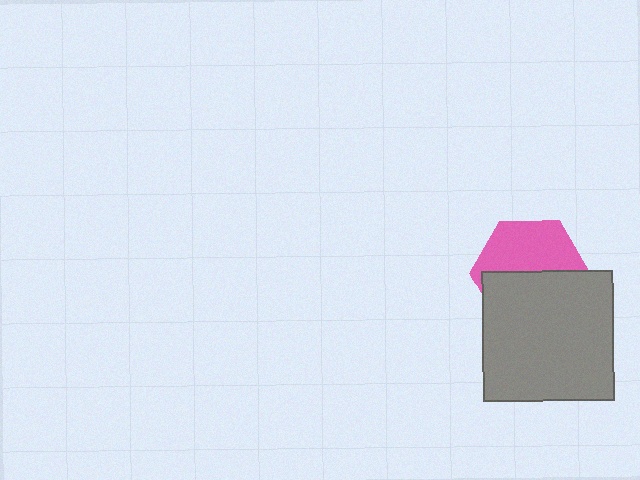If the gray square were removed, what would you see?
You would see the complete pink hexagon.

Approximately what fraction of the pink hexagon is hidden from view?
Roughly 51% of the pink hexagon is hidden behind the gray square.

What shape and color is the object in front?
The object in front is a gray square.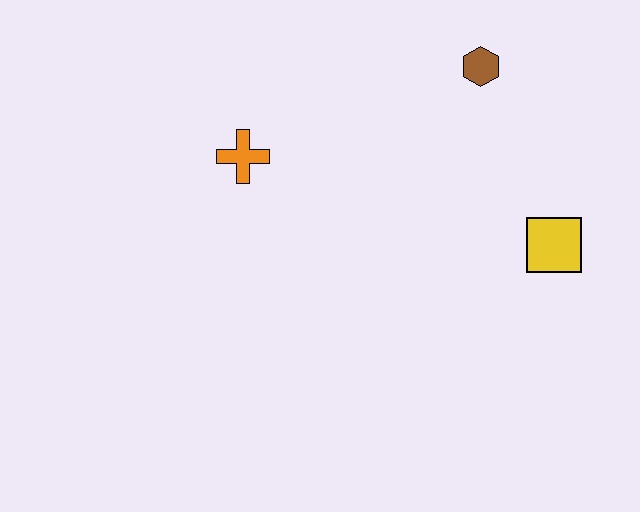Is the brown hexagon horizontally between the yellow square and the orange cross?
Yes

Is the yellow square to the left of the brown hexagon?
No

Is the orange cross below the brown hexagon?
Yes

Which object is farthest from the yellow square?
The orange cross is farthest from the yellow square.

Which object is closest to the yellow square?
The brown hexagon is closest to the yellow square.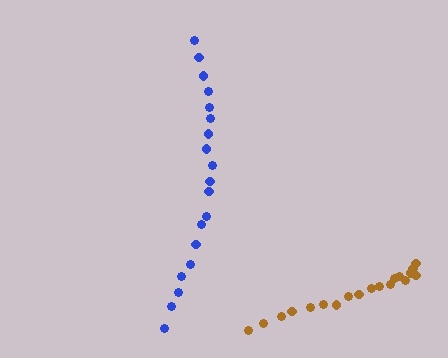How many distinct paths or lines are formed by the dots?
There are 2 distinct paths.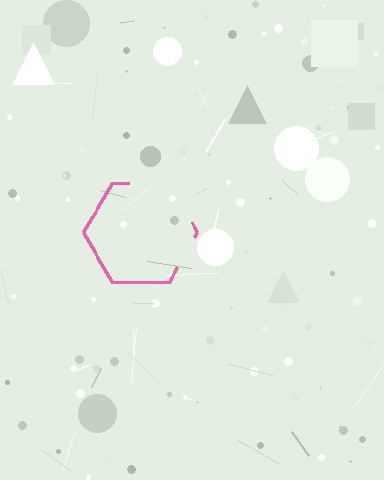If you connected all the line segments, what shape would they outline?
They would outline a hexagon.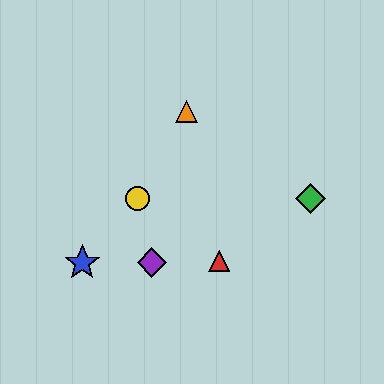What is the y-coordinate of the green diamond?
The green diamond is at y≈198.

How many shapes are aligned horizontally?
2 shapes (the green diamond, the yellow circle) are aligned horizontally.